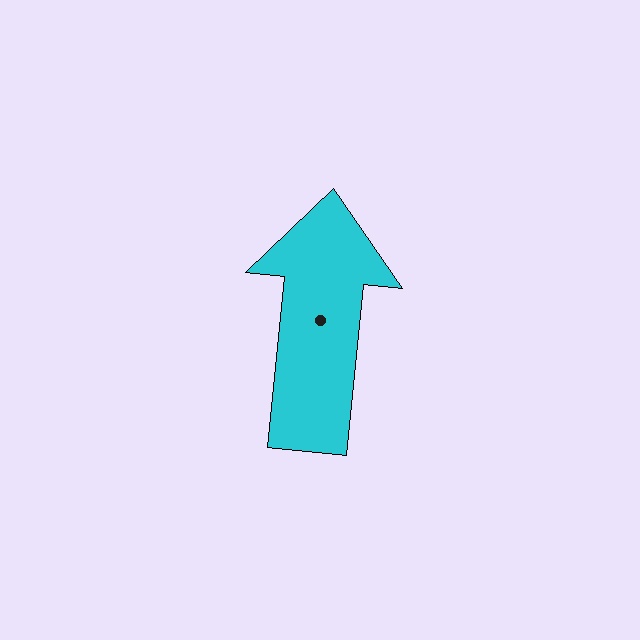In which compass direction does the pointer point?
North.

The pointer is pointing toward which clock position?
Roughly 12 o'clock.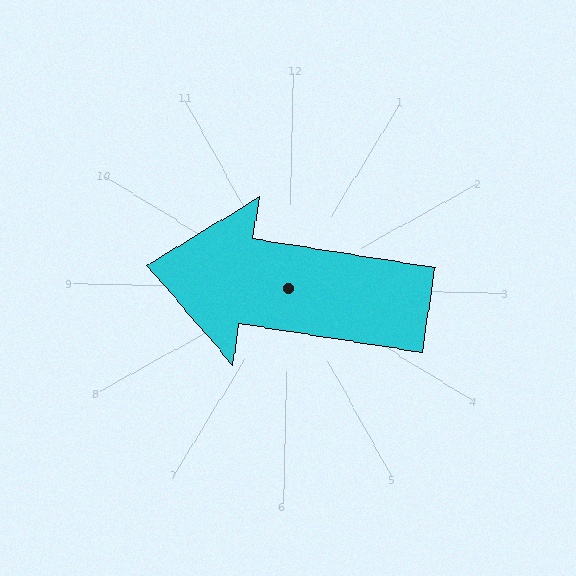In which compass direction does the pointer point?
West.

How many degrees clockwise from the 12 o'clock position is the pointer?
Approximately 278 degrees.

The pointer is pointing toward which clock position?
Roughly 9 o'clock.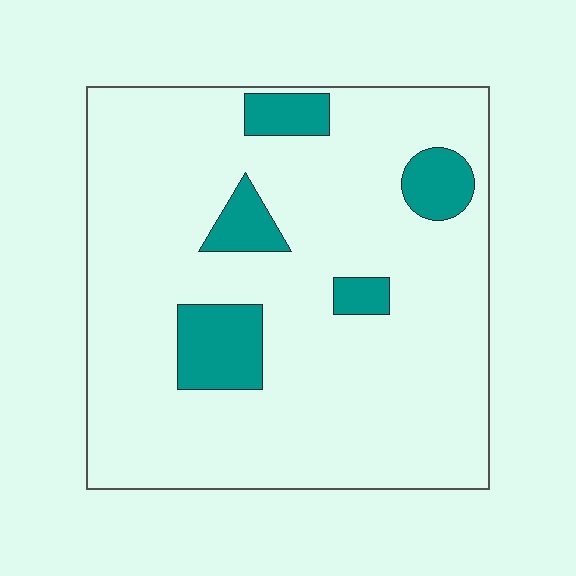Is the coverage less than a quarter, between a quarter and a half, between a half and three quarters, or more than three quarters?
Less than a quarter.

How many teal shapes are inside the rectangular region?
5.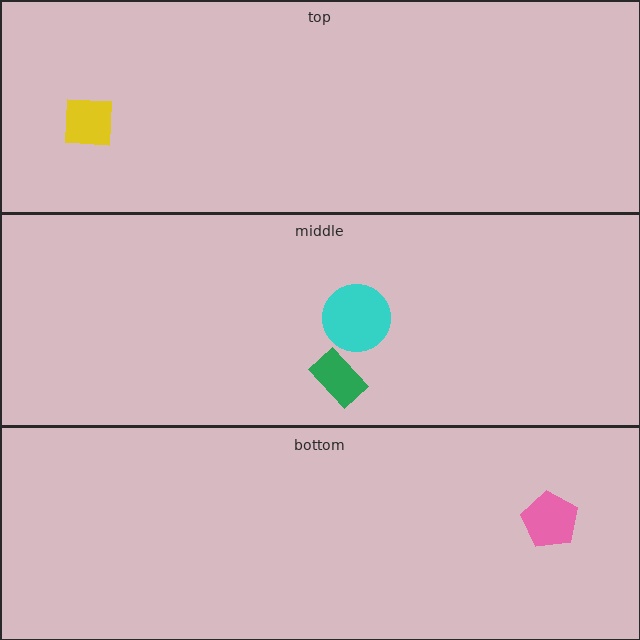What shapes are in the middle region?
The green rectangle, the cyan circle.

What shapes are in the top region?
The yellow square.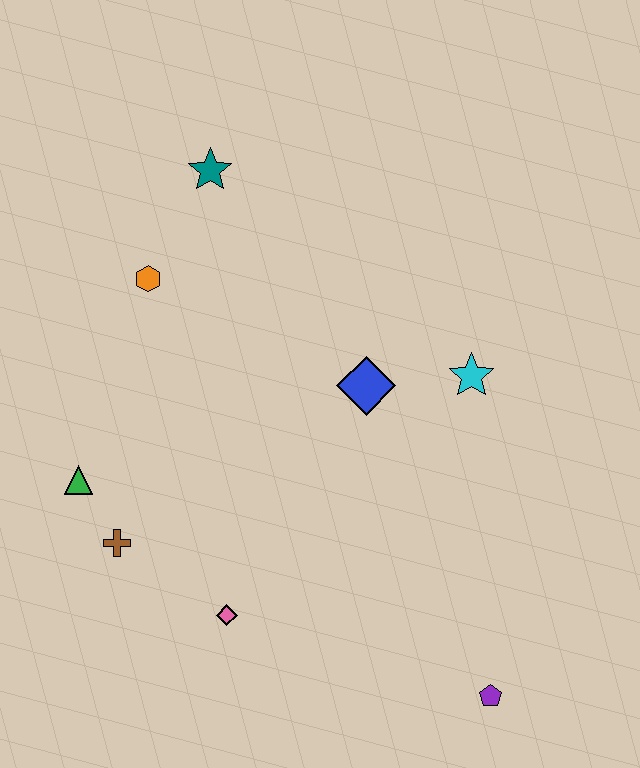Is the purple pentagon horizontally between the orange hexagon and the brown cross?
No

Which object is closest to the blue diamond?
The cyan star is closest to the blue diamond.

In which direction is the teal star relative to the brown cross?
The teal star is above the brown cross.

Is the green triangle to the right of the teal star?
No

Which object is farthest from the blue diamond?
The purple pentagon is farthest from the blue diamond.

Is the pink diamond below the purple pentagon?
No